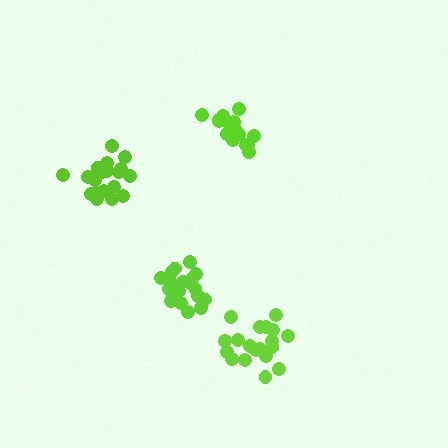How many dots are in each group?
Group 1: 20 dots, Group 2: 19 dots, Group 3: 20 dots, Group 4: 17 dots (76 total).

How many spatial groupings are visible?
There are 4 spatial groupings.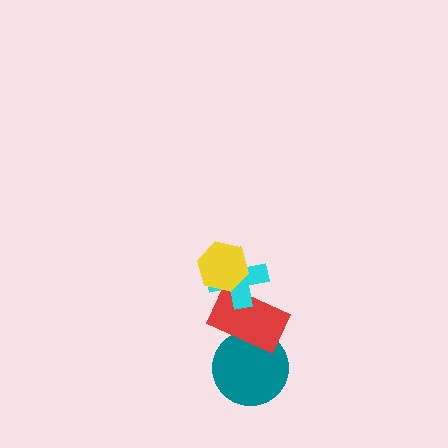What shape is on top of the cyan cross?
The yellow hexagon is on top of the cyan cross.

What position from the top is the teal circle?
The teal circle is 4th from the top.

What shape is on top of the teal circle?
The red rectangle is on top of the teal circle.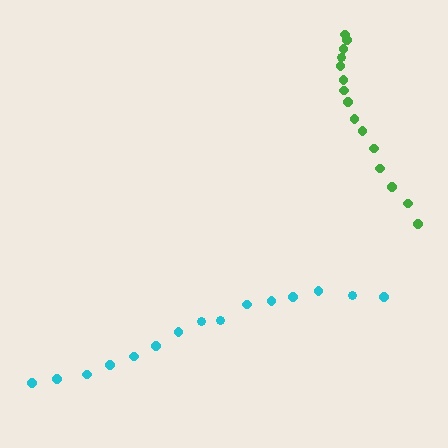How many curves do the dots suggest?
There are 2 distinct paths.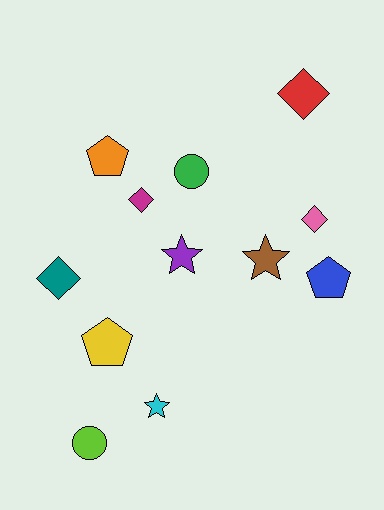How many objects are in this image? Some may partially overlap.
There are 12 objects.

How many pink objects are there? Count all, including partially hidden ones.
There is 1 pink object.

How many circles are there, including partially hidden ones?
There are 2 circles.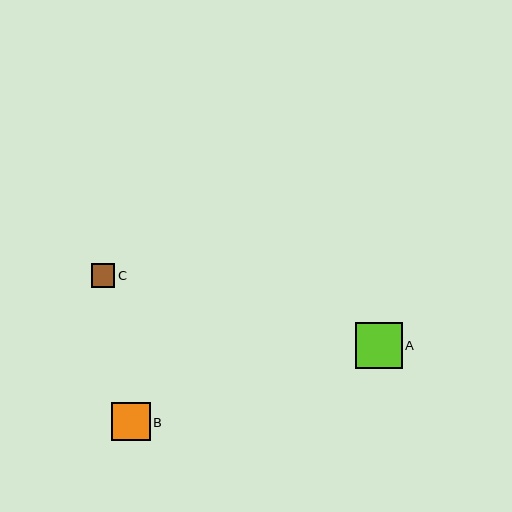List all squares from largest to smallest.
From largest to smallest: A, B, C.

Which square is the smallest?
Square C is the smallest with a size of approximately 23 pixels.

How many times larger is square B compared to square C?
Square B is approximately 1.7 times the size of square C.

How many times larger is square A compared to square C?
Square A is approximately 2.0 times the size of square C.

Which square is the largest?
Square A is the largest with a size of approximately 46 pixels.